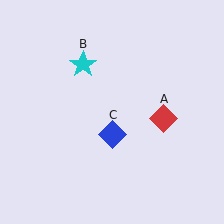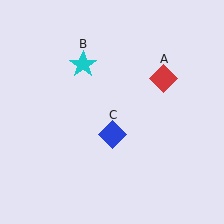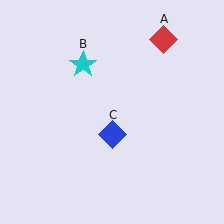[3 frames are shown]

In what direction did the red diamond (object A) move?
The red diamond (object A) moved up.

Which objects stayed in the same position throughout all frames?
Cyan star (object B) and blue diamond (object C) remained stationary.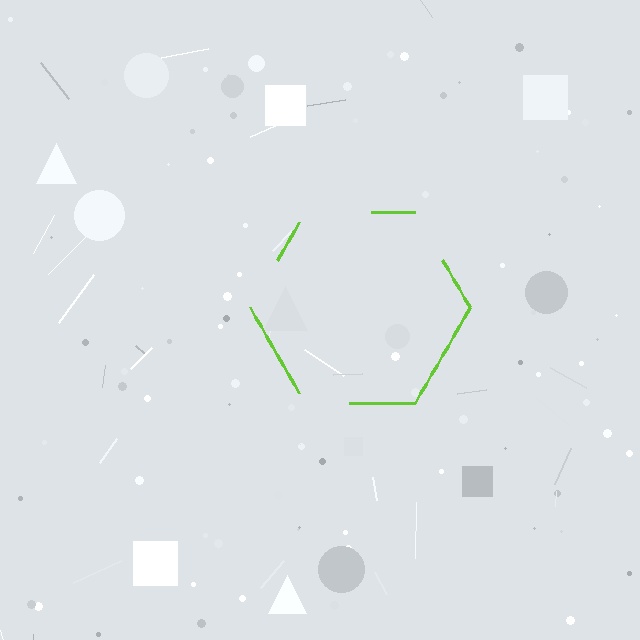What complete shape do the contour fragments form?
The contour fragments form a hexagon.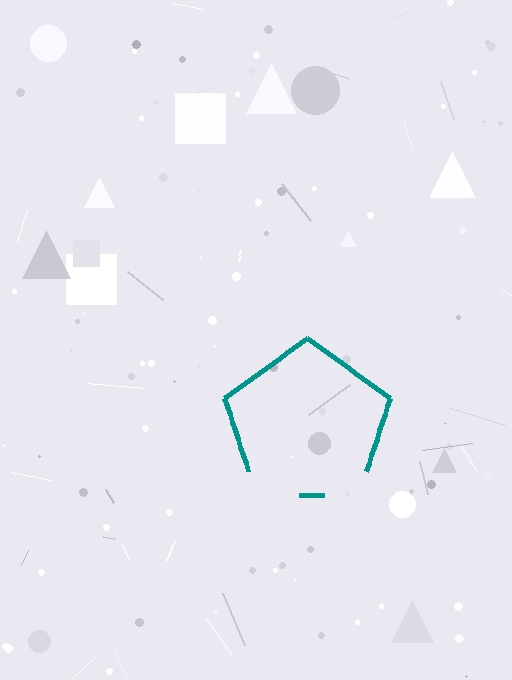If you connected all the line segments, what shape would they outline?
They would outline a pentagon.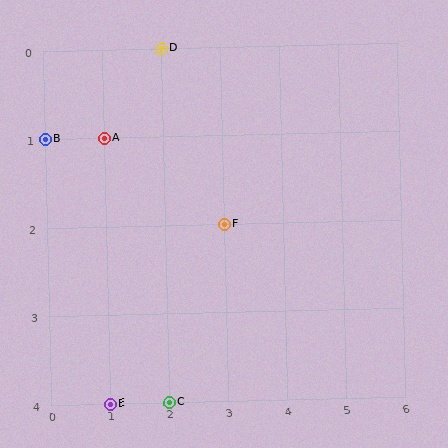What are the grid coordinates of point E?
Point E is at grid coordinates (1, 4).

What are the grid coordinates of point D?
Point D is at grid coordinates (2, 0).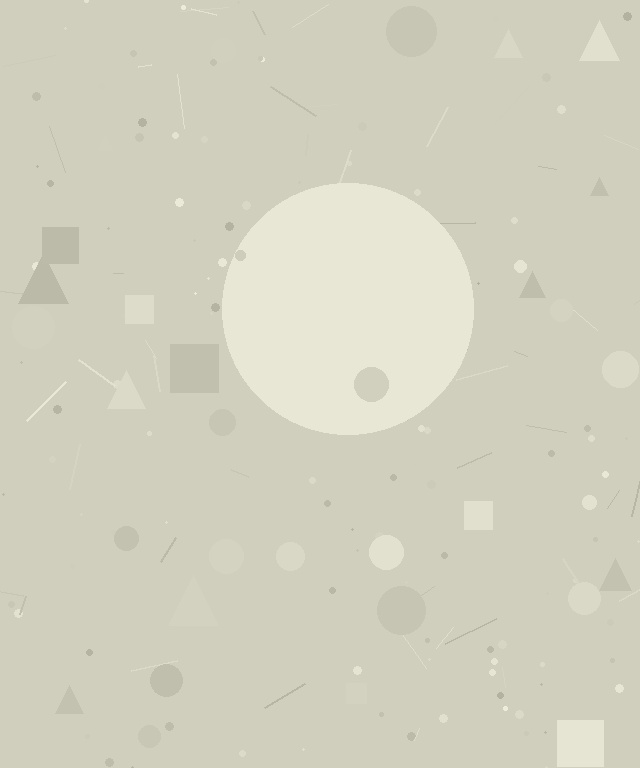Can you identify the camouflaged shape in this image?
The camouflaged shape is a circle.